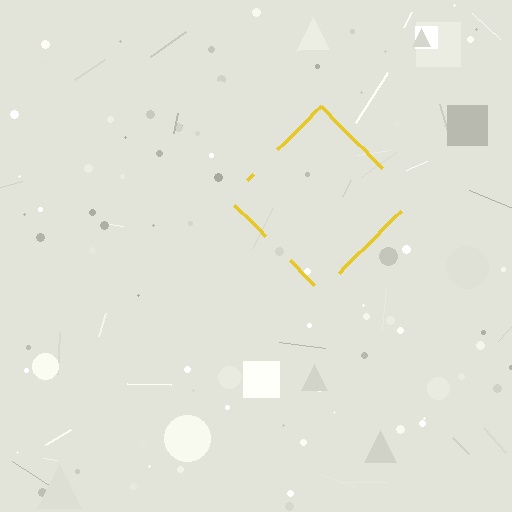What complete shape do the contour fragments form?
The contour fragments form a diamond.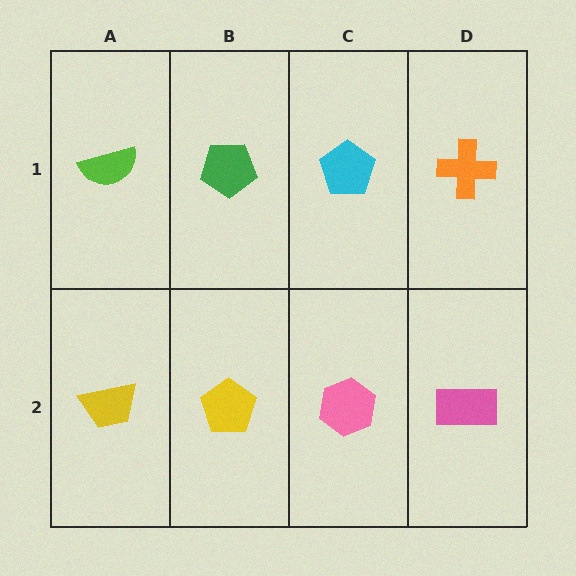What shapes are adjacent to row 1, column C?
A pink hexagon (row 2, column C), a green pentagon (row 1, column B), an orange cross (row 1, column D).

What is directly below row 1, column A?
A yellow trapezoid.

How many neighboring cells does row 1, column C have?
3.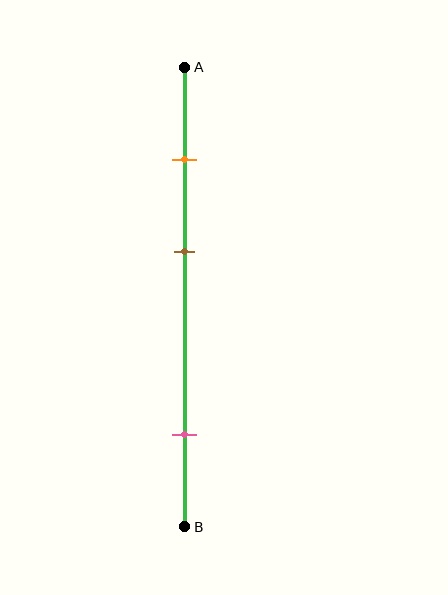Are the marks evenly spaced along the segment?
No, the marks are not evenly spaced.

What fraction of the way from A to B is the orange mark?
The orange mark is approximately 20% (0.2) of the way from A to B.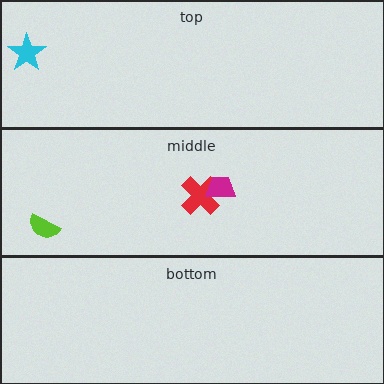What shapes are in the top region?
The cyan star.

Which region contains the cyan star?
The top region.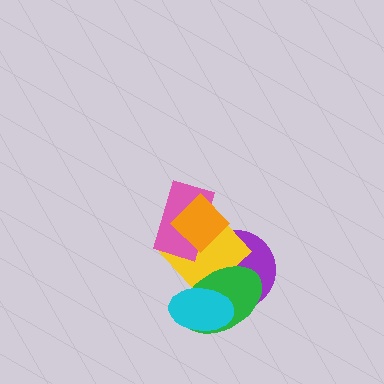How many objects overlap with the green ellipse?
3 objects overlap with the green ellipse.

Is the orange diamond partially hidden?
No, no other shape covers it.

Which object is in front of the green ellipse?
The cyan ellipse is in front of the green ellipse.